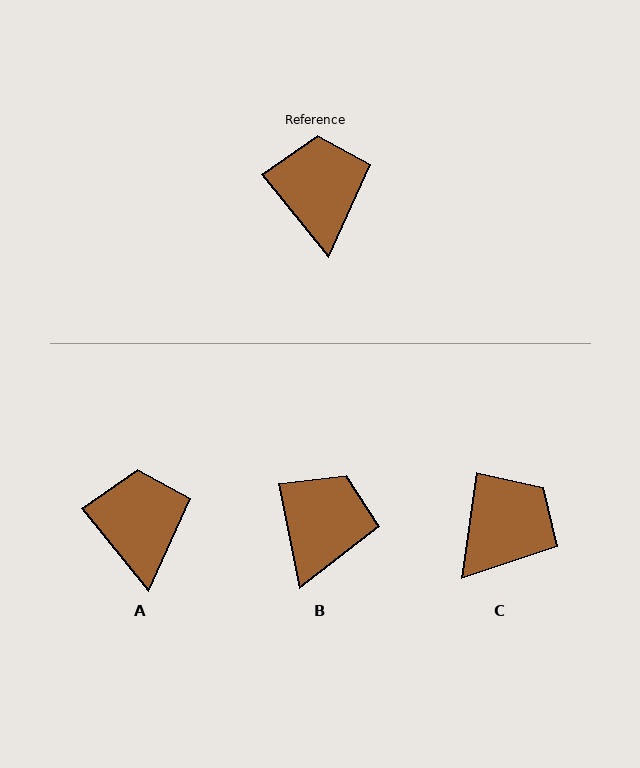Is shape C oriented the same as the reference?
No, it is off by about 48 degrees.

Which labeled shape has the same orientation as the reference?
A.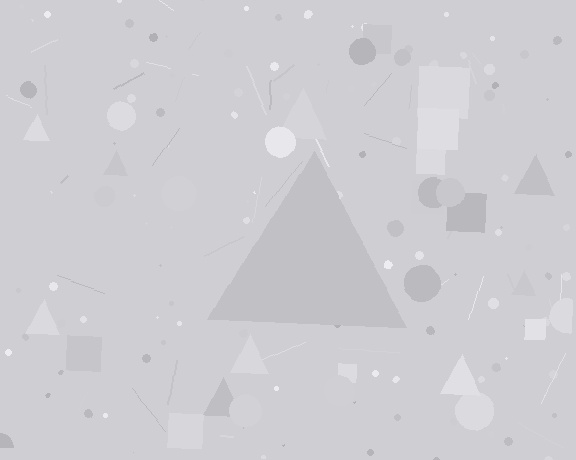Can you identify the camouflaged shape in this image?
The camouflaged shape is a triangle.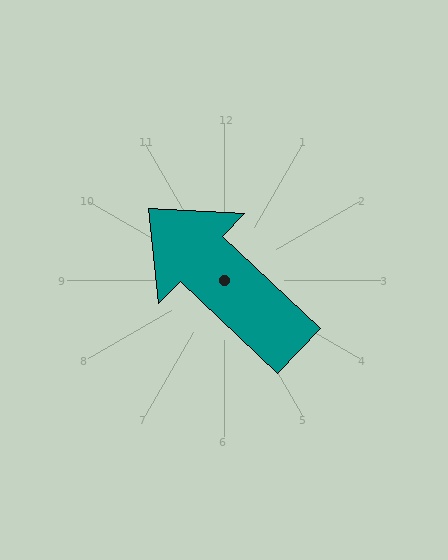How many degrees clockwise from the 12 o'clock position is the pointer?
Approximately 313 degrees.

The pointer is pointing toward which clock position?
Roughly 10 o'clock.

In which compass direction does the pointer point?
Northwest.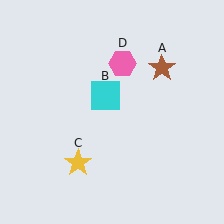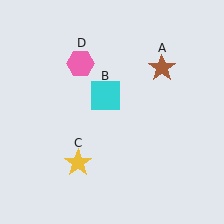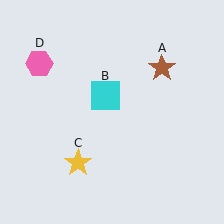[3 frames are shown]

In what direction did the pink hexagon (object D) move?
The pink hexagon (object D) moved left.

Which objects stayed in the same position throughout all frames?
Brown star (object A) and cyan square (object B) and yellow star (object C) remained stationary.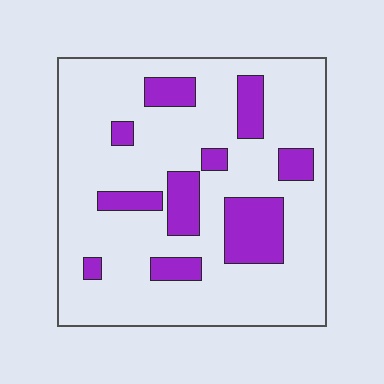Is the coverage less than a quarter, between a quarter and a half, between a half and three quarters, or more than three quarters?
Less than a quarter.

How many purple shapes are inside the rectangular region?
10.